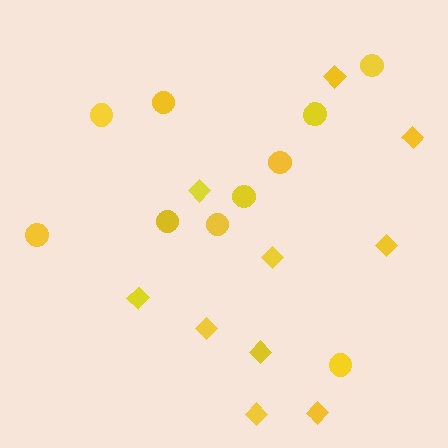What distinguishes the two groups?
There are 2 groups: one group of circles (10) and one group of diamonds (10).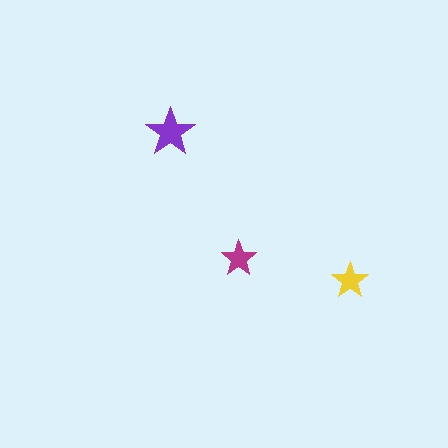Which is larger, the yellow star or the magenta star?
The yellow one.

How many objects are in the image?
There are 3 objects in the image.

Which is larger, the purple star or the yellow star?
The purple one.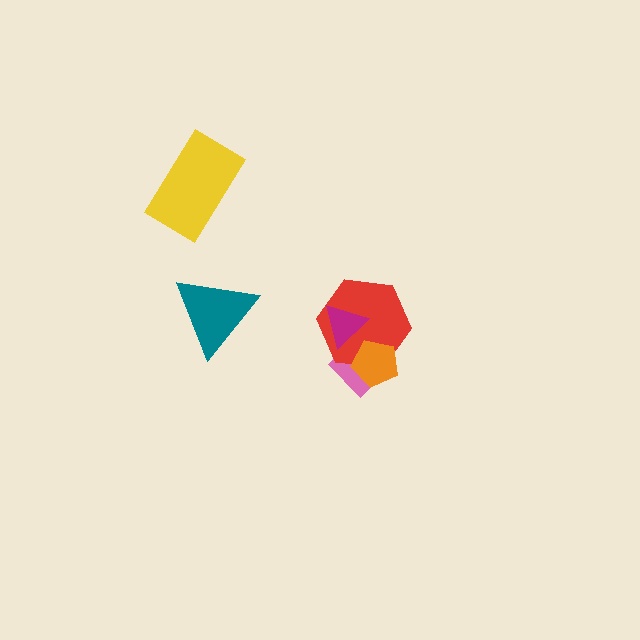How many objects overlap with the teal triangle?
0 objects overlap with the teal triangle.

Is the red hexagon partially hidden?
Yes, it is partially covered by another shape.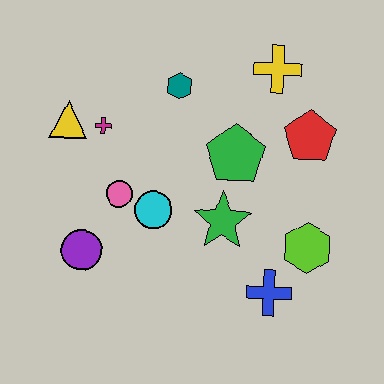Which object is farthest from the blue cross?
The yellow triangle is farthest from the blue cross.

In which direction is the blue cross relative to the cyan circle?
The blue cross is to the right of the cyan circle.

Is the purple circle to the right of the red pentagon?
No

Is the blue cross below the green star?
Yes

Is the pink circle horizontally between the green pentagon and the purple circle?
Yes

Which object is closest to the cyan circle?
The pink circle is closest to the cyan circle.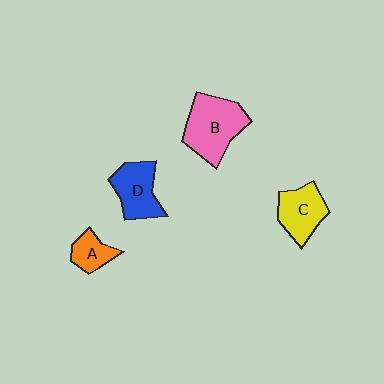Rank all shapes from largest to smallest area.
From largest to smallest: B (pink), D (blue), C (yellow), A (orange).